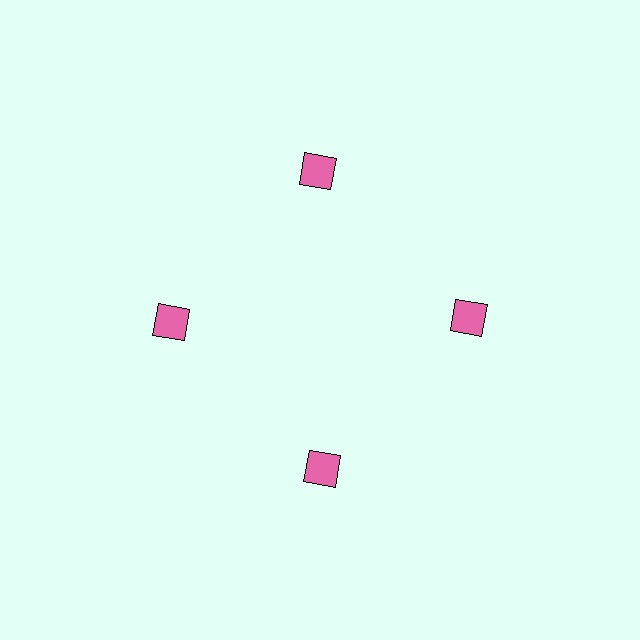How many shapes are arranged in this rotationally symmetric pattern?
There are 4 shapes, arranged in 4 groups of 1.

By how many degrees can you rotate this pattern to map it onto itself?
The pattern maps onto itself every 90 degrees of rotation.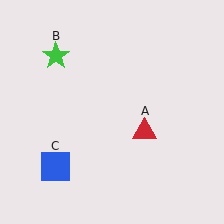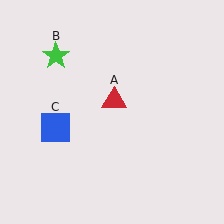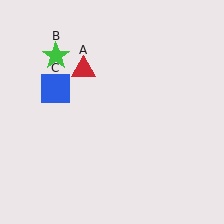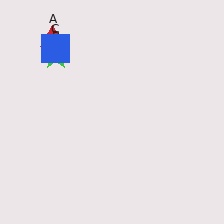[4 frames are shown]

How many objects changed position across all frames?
2 objects changed position: red triangle (object A), blue square (object C).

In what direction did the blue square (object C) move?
The blue square (object C) moved up.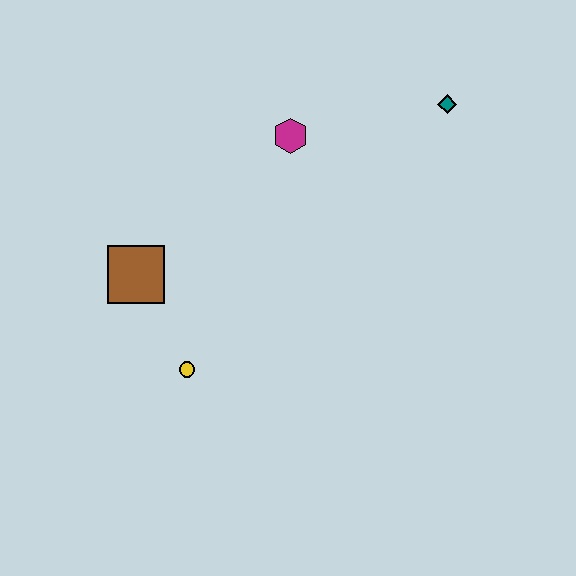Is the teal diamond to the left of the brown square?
No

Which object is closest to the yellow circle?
The brown square is closest to the yellow circle.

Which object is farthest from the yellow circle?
The teal diamond is farthest from the yellow circle.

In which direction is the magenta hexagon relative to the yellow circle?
The magenta hexagon is above the yellow circle.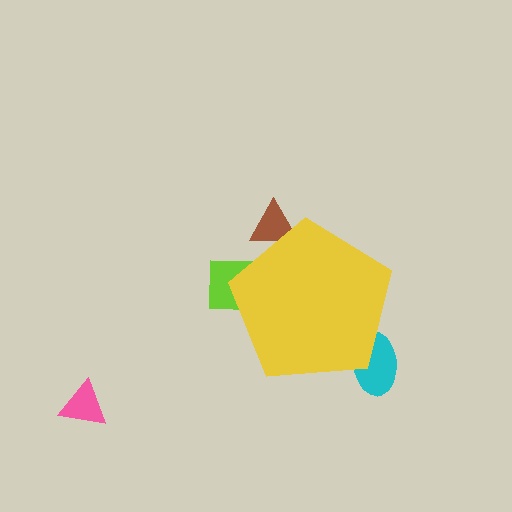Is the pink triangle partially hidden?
No, the pink triangle is fully visible.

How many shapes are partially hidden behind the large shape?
3 shapes are partially hidden.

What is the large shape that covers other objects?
A yellow pentagon.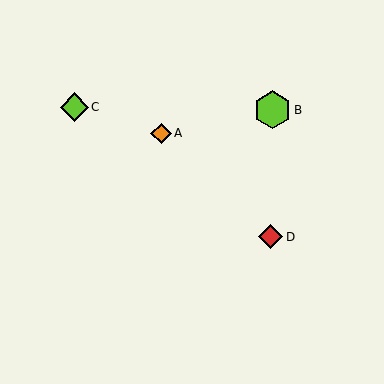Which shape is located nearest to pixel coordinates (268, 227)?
The red diamond (labeled D) at (271, 237) is nearest to that location.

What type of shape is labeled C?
Shape C is a lime diamond.